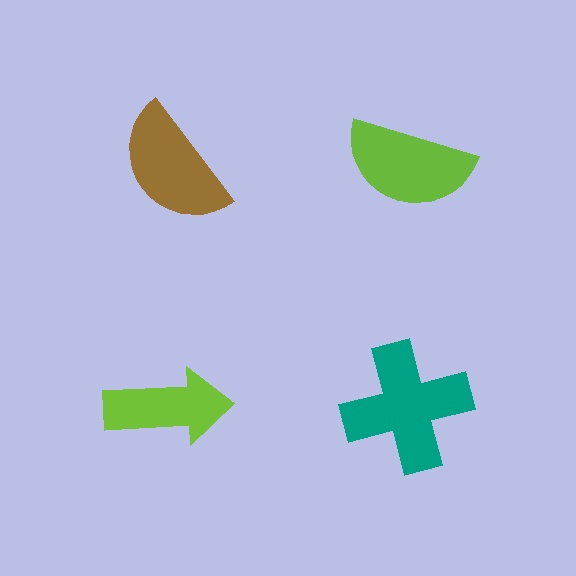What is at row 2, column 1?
A lime arrow.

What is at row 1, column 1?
A brown semicircle.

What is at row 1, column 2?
A lime semicircle.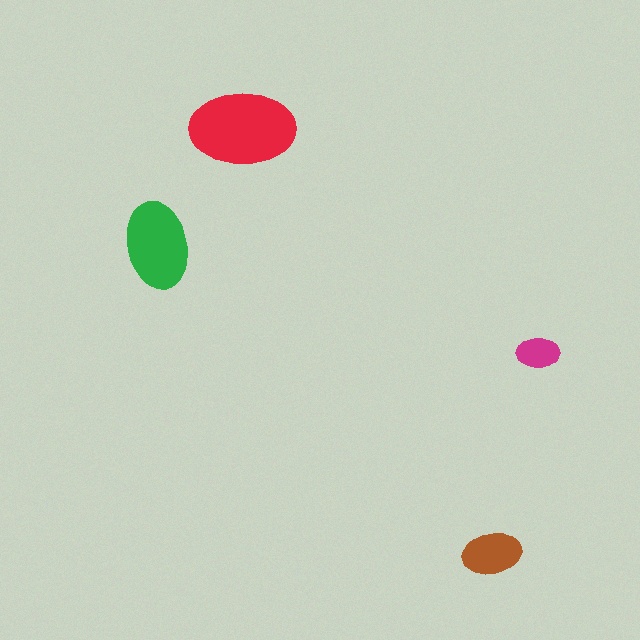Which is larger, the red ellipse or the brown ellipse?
The red one.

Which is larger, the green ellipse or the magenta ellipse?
The green one.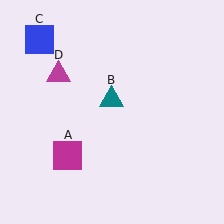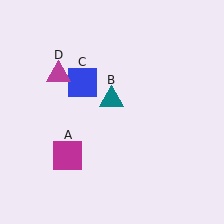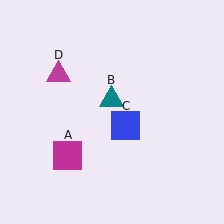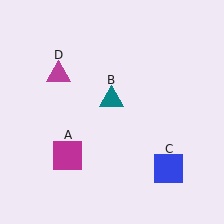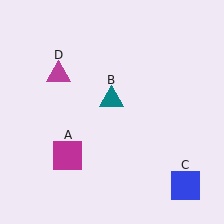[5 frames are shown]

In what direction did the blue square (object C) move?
The blue square (object C) moved down and to the right.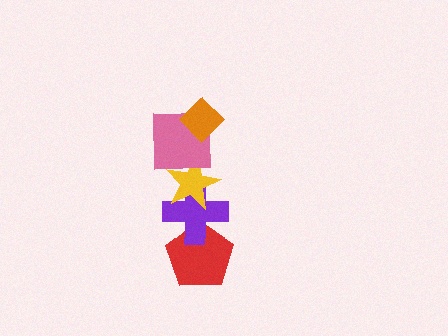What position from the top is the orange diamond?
The orange diamond is 1st from the top.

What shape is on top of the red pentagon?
The purple cross is on top of the red pentagon.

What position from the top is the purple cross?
The purple cross is 4th from the top.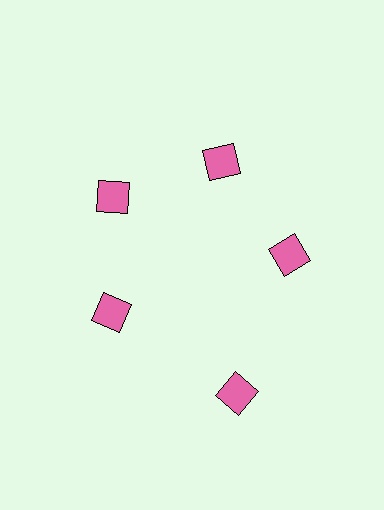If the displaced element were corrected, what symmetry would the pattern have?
It would have 5-fold rotational symmetry — the pattern would map onto itself every 72 degrees.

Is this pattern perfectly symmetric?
No. The 5 pink diamonds are arranged in a ring, but one element near the 5 o'clock position is pushed outward from the center, breaking the 5-fold rotational symmetry.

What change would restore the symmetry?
The symmetry would be restored by moving it inward, back onto the ring so that all 5 diamonds sit at equal angles and equal distance from the center.